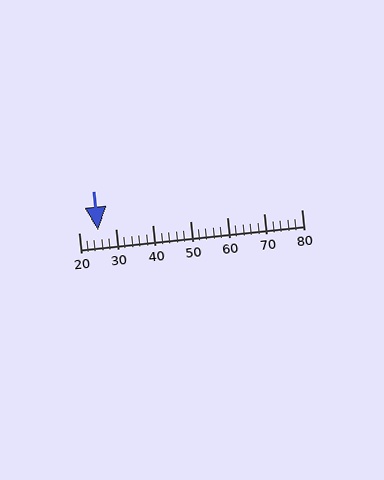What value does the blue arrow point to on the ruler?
The blue arrow points to approximately 25.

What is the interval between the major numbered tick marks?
The major tick marks are spaced 10 units apart.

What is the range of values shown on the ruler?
The ruler shows values from 20 to 80.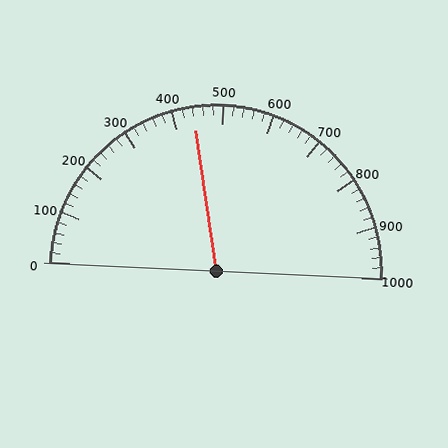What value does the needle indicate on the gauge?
The needle indicates approximately 440.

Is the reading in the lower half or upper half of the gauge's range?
The reading is in the lower half of the range (0 to 1000).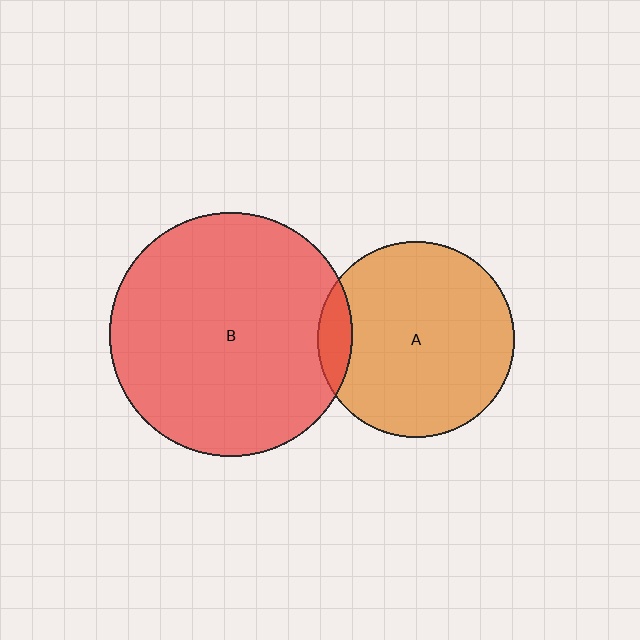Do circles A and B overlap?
Yes.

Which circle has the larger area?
Circle B (red).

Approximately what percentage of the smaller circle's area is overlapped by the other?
Approximately 10%.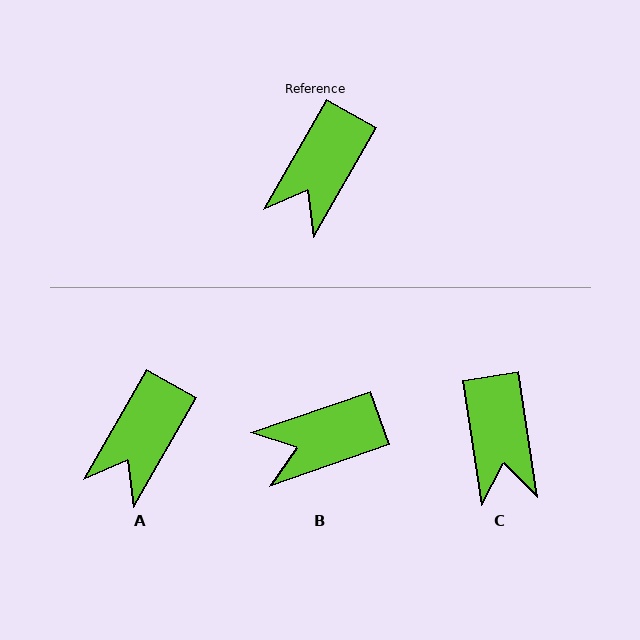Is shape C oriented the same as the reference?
No, it is off by about 38 degrees.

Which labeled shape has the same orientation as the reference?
A.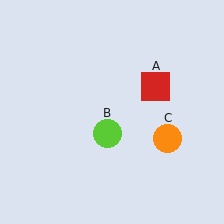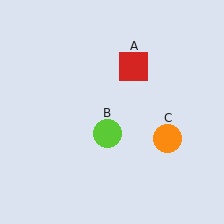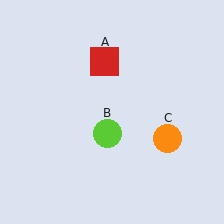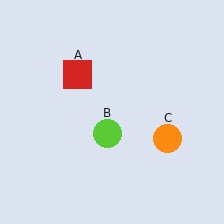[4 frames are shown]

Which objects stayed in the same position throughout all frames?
Lime circle (object B) and orange circle (object C) remained stationary.